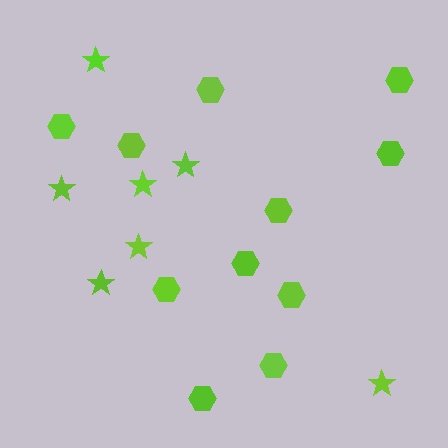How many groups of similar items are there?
There are 2 groups: one group of stars (7) and one group of hexagons (11).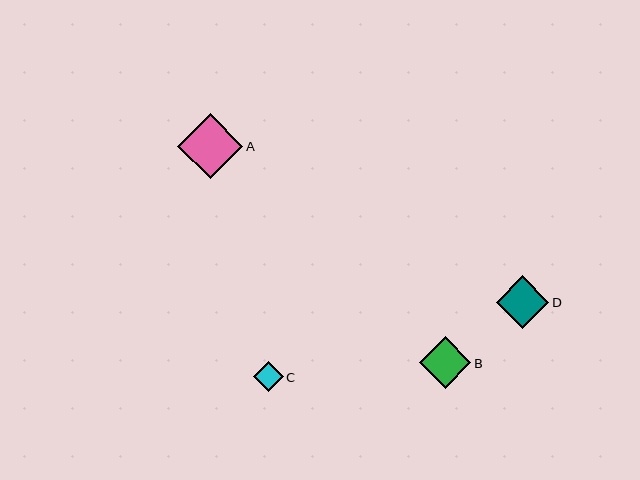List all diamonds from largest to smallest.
From largest to smallest: A, D, B, C.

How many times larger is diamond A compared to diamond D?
Diamond A is approximately 1.2 times the size of diamond D.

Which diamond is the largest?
Diamond A is the largest with a size of approximately 65 pixels.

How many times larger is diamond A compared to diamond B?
Diamond A is approximately 1.3 times the size of diamond B.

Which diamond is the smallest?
Diamond C is the smallest with a size of approximately 30 pixels.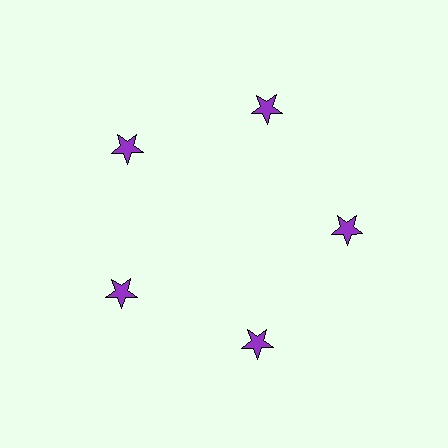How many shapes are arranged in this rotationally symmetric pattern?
There are 5 shapes, arranged in 5 groups of 1.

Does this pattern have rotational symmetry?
Yes, this pattern has 5-fold rotational symmetry. It looks the same after rotating 72 degrees around the center.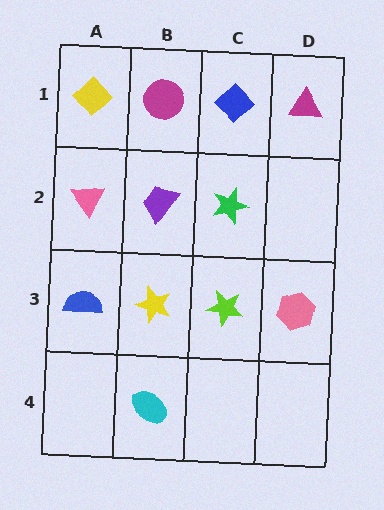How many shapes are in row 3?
4 shapes.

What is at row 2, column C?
A green star.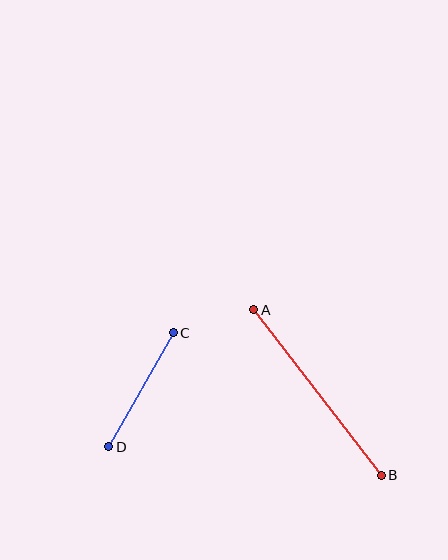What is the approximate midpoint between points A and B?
The midpoint is at approximately (317, 393) pixels.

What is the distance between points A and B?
The distance is approximately 209 pixels.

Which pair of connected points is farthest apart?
Points A and B are farthest apart.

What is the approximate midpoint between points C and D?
The midpoint is at approximately (141, 390) pixels.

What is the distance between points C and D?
The distance is approximately 131 pixels.